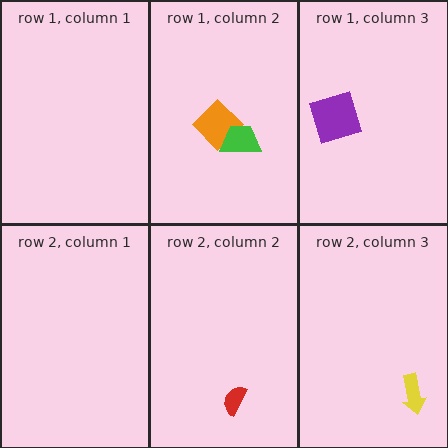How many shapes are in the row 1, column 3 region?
1.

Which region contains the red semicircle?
The row 2, column 2 region.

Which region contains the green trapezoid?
The row 1, column 2 region.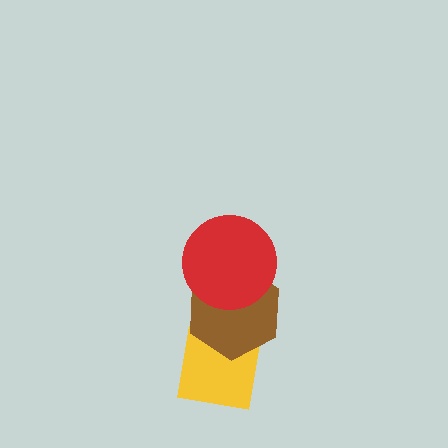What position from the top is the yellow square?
The yellow square is 3rd from the top.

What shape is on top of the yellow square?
The brown hexagon is on top of the yellow square.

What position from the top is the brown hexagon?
The brown hexagon is 2nd from the top.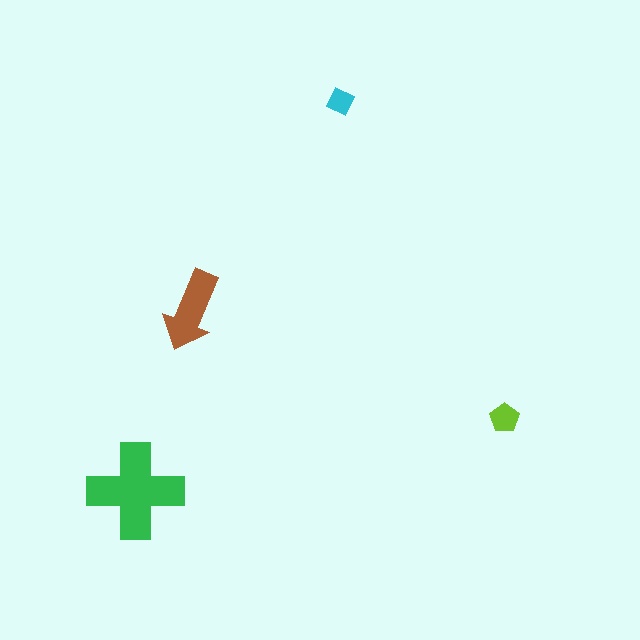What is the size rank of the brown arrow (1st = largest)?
2nd.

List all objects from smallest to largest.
The cyan diamond, the lime pentagon, the brown arrow, the green cross.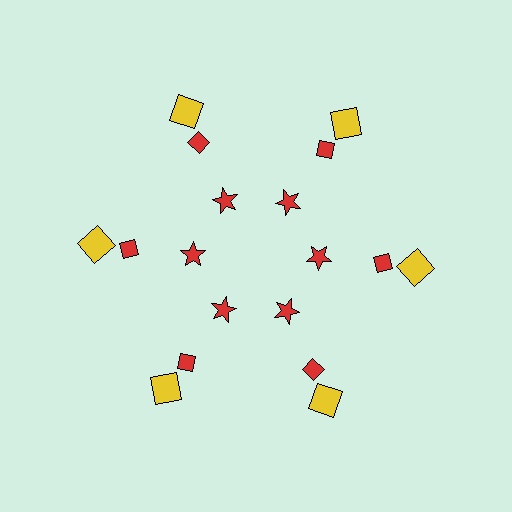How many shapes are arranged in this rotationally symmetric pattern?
There are 18 shapes, arranged in 6 groups of 3.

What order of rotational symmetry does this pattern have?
This pattern has 6-fold rotational symmetry.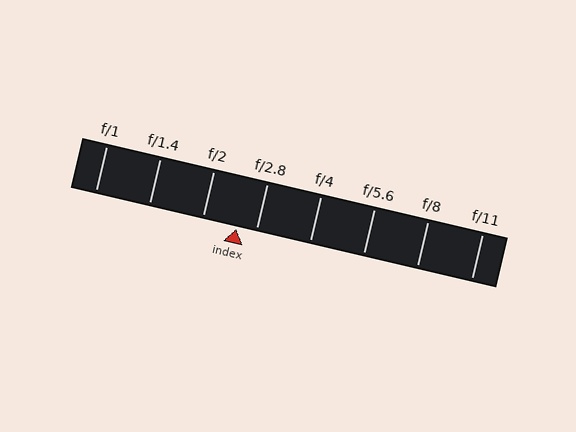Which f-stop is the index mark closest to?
The index mark is closest to f/2.8.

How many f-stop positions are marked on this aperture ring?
There are 8 f-stop positions marked.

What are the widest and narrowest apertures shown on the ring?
The widest aperture shown is f/1 and the narrowest is f/11.